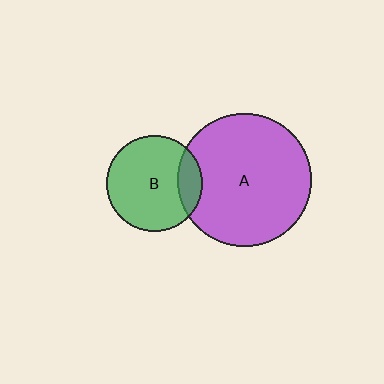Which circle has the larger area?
Circle A (purple).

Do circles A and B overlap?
Yes.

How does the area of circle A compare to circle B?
Approximately 1.9 times.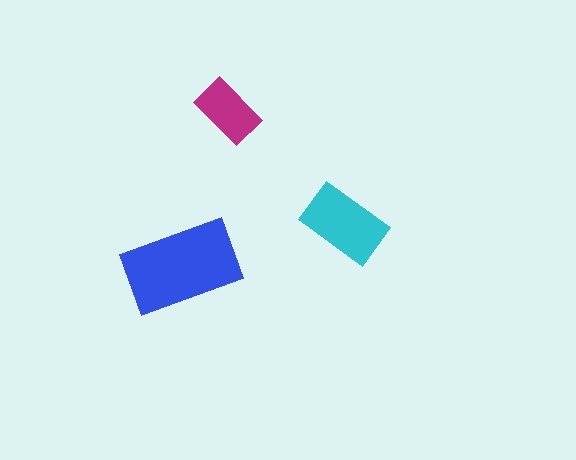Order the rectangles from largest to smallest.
the blue one, the cyan one, the magenta one.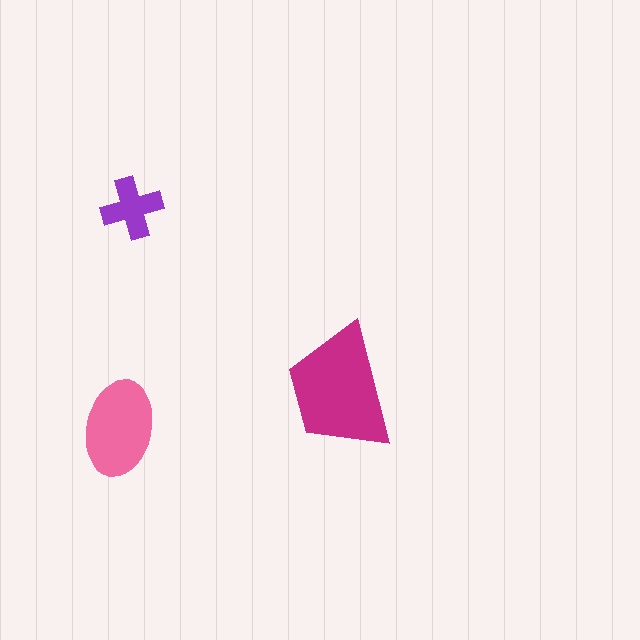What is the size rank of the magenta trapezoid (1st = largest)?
1st.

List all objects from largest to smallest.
The magenta trapezoid, the pink ellipse, the purple cross.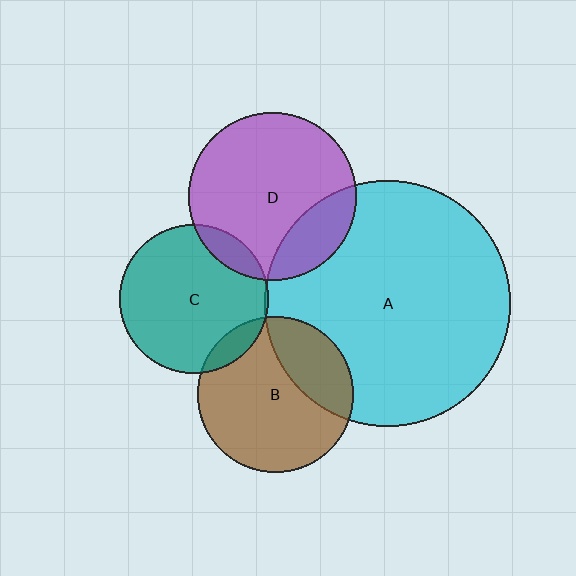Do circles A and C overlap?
Yes.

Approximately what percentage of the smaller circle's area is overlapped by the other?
Approximately 5%.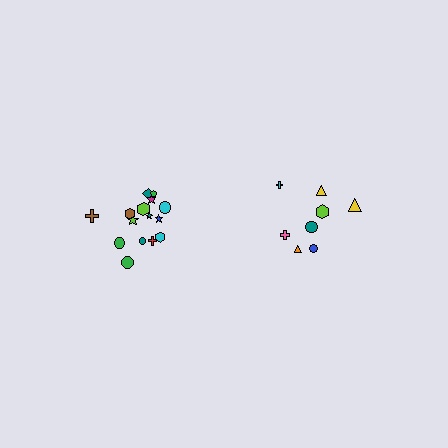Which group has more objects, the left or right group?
The left group.